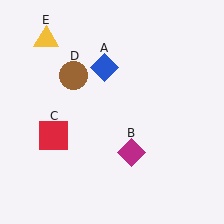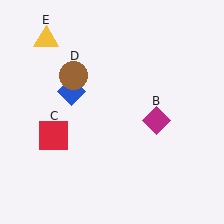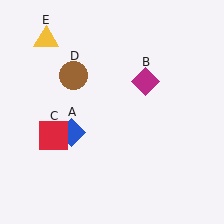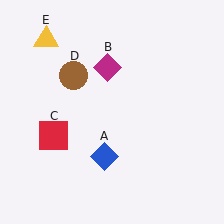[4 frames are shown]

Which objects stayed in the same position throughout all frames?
Red square (object C) and brown circle (object D) and yellow triangle (object E) remained stationary.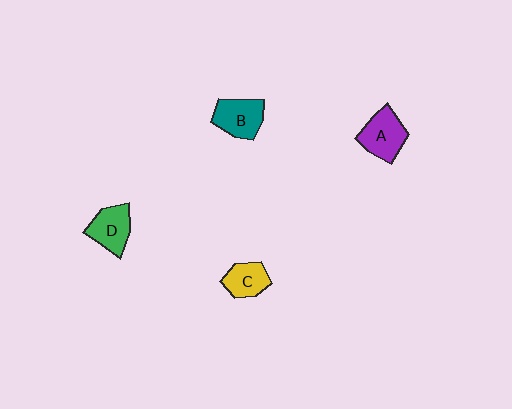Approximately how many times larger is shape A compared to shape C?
Approximately 1.3 times.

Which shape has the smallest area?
Shape C (yellow).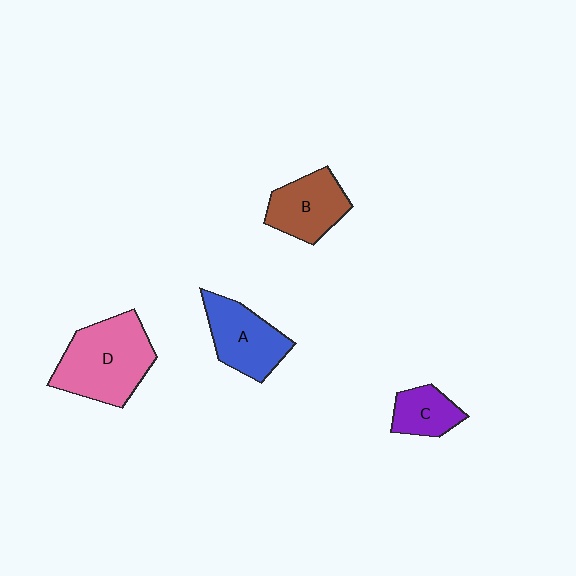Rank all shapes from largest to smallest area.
From largest to smallest: D (pink), A (blue), B (brown), C (purple).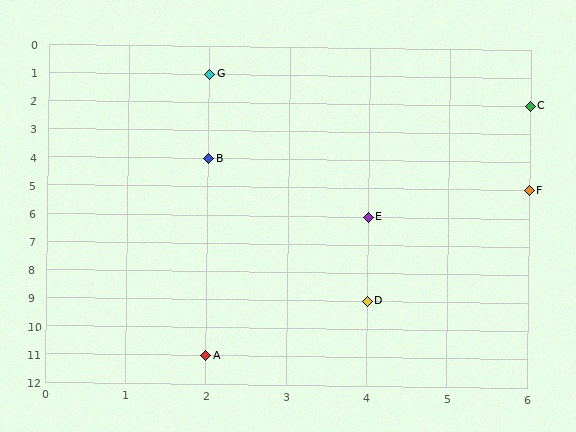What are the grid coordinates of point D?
Point D is at grid coordinates (4, 9).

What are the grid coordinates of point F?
Point F is at grid coordinates (6, 5).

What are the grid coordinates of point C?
Point C is at grid coordinates (6, 2).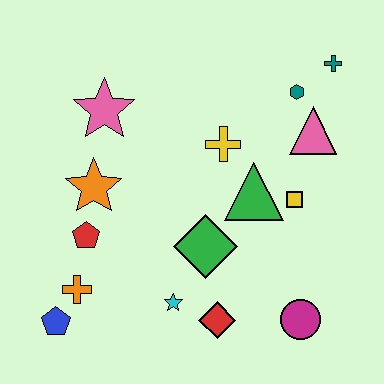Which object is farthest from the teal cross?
The blue pentagon is farthest from the teal cross.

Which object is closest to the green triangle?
The yellow square is closest to the green triangle.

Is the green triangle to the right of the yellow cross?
Yes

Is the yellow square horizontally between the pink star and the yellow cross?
No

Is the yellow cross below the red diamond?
No